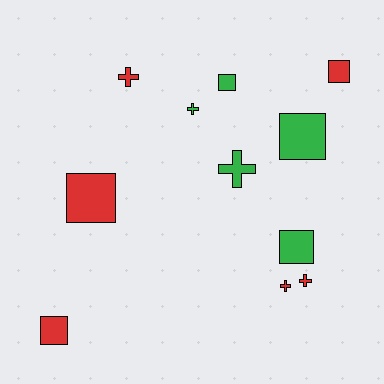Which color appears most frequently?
Red, with 6 objects.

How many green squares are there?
There are 3 green squares.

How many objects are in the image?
There are 11 objects.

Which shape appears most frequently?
Square, with 6 objects.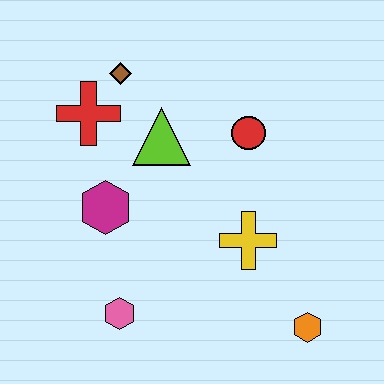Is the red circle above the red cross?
No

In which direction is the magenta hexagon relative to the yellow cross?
The magenta hexagon is to the left of the yellow cross.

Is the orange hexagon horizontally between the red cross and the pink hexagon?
No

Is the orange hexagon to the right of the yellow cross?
Yes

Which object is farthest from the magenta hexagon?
The orange hexagon is farthest from the magenta hexagon.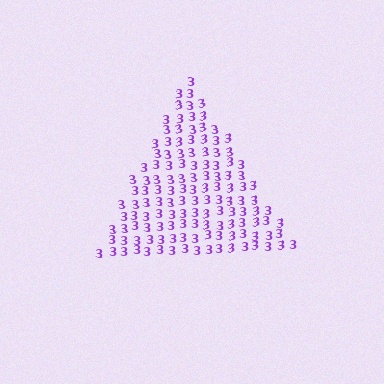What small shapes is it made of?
It is made of small digit 3's.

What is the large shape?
The large shape is a triangle.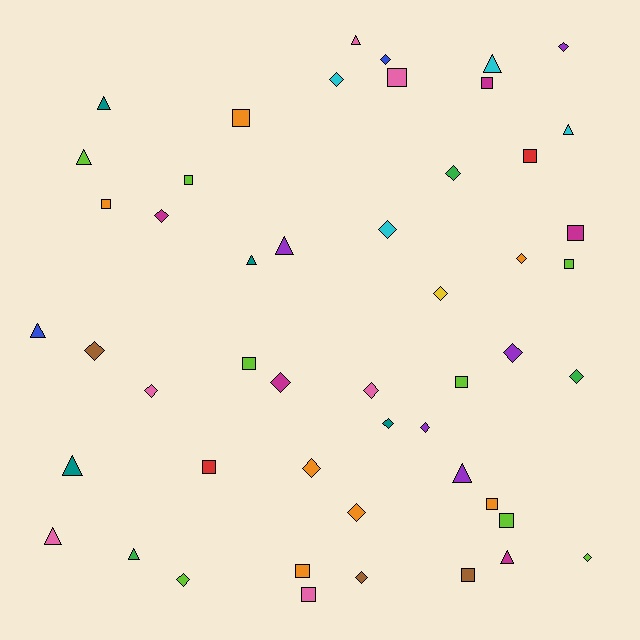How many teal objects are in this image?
There are 4 teal objects.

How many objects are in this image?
There are 50 objects.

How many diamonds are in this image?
There are 21 diamonds.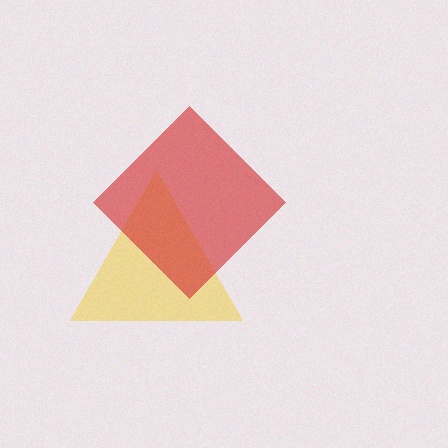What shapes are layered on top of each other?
The layered shapes are: a yellow triangle, a red diamond.